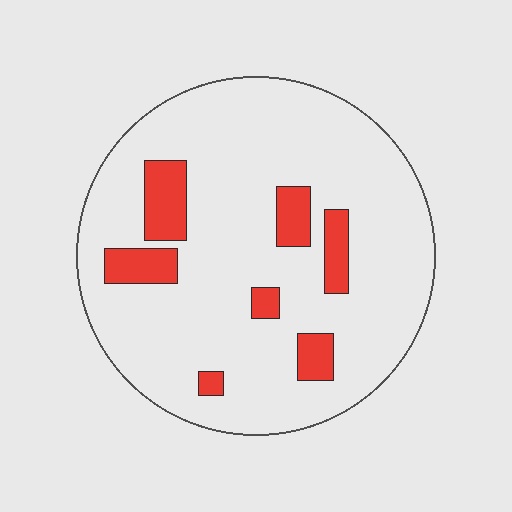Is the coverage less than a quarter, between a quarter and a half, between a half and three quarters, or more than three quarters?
Less than a quarter.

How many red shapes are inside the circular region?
7.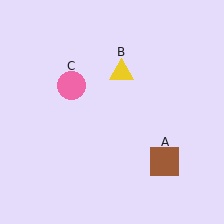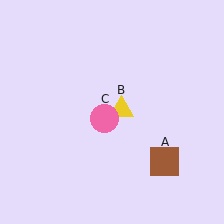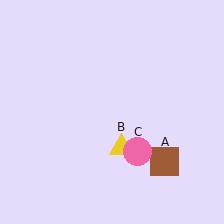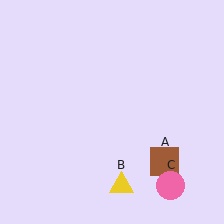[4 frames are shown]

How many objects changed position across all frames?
2 objects changed position: yellow triangle (object B), pink circle (object C).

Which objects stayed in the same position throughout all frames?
Brown square (object A) remained stationary.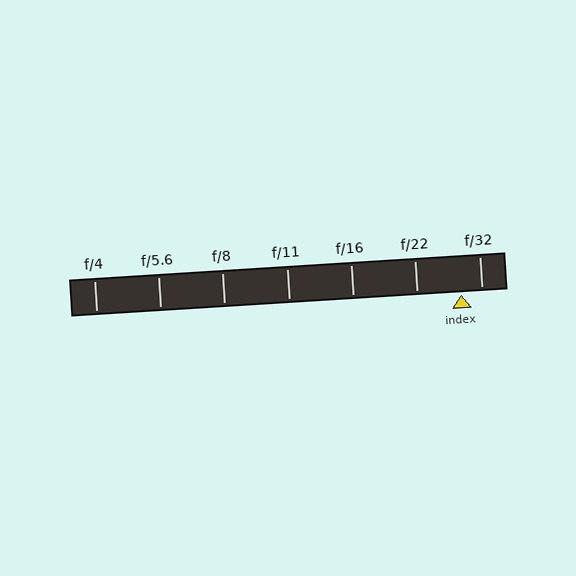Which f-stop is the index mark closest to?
The index mark is closest to f/32.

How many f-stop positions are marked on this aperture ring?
There are 7 f-stop positions marked.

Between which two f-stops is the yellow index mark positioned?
The index mark is between f/22 and f/32.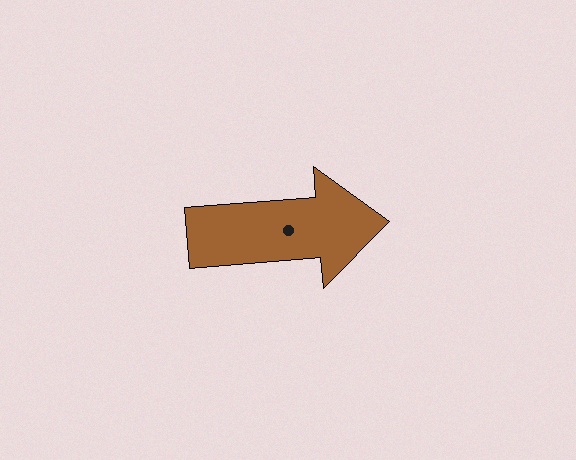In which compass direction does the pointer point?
East.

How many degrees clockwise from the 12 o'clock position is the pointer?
Approximately 85 degrees.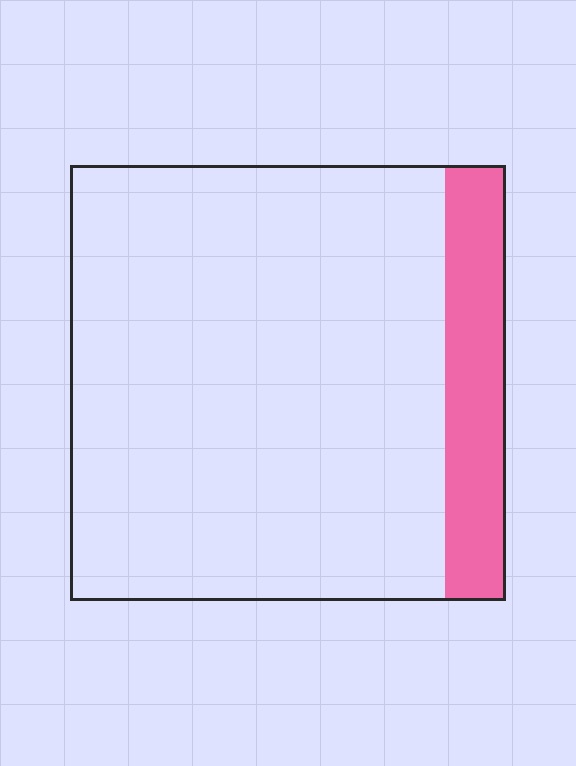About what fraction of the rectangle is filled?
About one eighth (1/8).